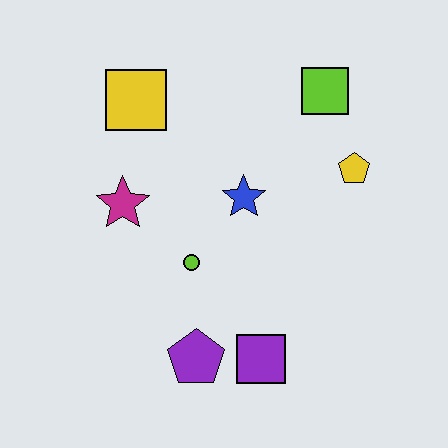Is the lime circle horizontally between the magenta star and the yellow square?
No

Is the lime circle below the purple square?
No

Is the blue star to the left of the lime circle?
No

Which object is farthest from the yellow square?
The purple square is farthest from the yellow square.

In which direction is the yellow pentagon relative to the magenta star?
The yellow pentagon is to the right of the magenta star.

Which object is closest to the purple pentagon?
The purple square is closest to the purple pentagon.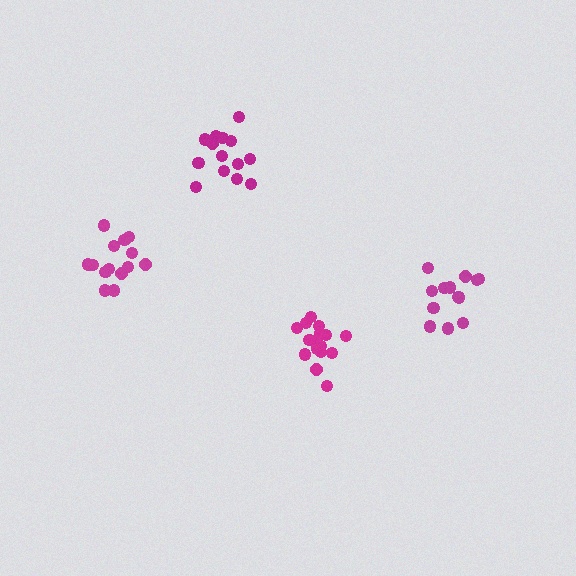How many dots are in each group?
Group 1: 14 dots, Group 2: 14 dots, Group 3: 16 dots, Group 4: 13 dots (57 total).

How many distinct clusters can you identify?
There are 4 distinct clusters.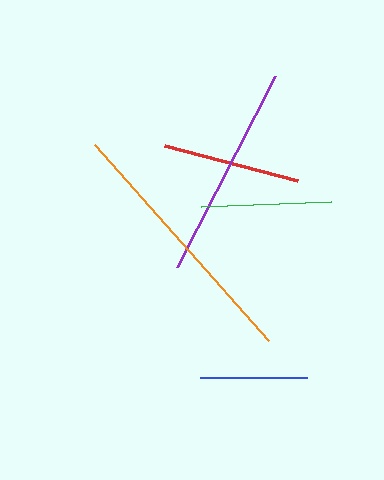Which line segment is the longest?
The orange line is the longest at approximately 262 pixels.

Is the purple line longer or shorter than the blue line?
The purple line is longer than the blue line.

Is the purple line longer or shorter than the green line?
The purple line is longer than the green line.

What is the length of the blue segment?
The blue segment is approximately 108 pixels long.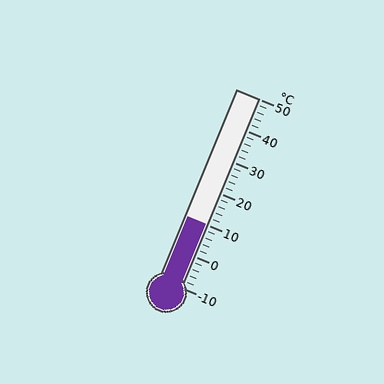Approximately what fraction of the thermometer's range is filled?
The thermometer is filled to approximately 35% of its range.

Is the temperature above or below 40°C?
The temperature is below 40°C.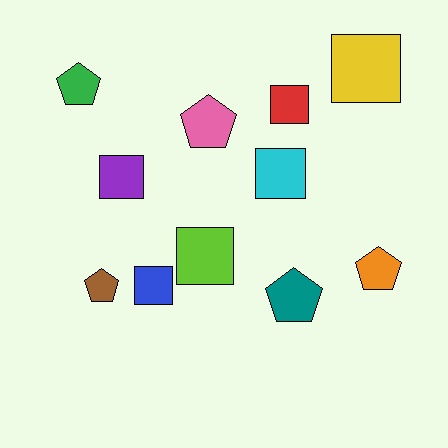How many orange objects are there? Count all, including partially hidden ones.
There is 1 orange object.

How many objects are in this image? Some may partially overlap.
There are 11 objects.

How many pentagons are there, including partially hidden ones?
There are 5 pentagons.